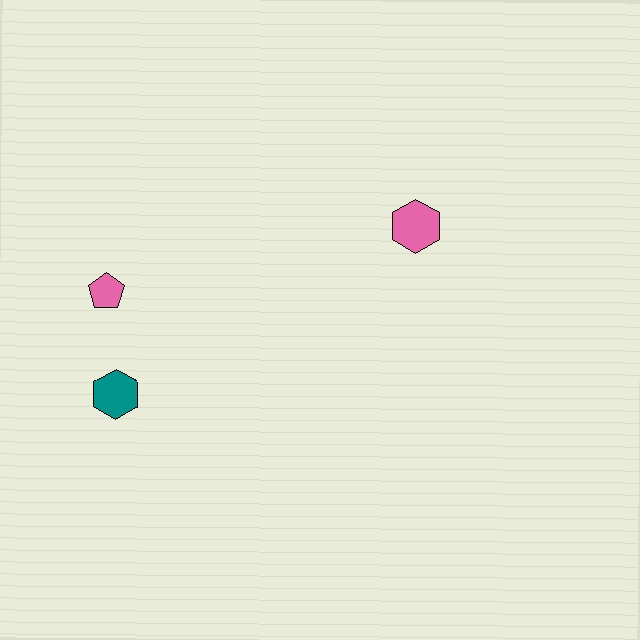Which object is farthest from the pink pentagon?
The pink hexagon is farthest from the pink pentagon.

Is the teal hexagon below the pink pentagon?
Yes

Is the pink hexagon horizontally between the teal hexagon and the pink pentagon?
No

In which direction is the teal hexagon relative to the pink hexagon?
The teal hexagon is to the left of the pink hexagon.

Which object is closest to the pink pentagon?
The teal hexagon is closest to the pink pentagon.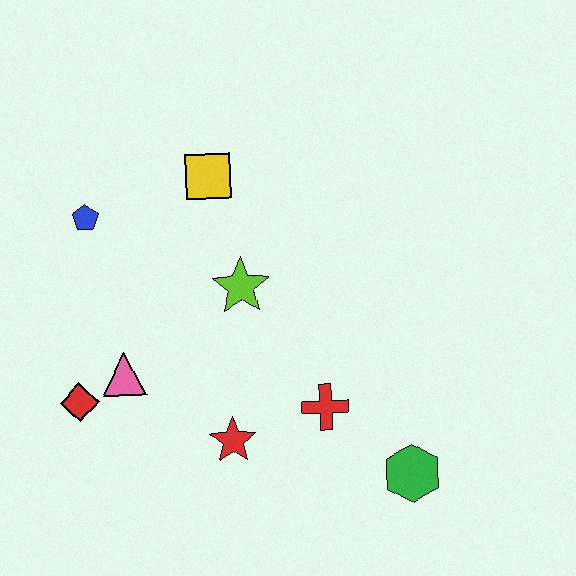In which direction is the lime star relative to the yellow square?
The lime star is below the yellow square.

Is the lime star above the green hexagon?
Yes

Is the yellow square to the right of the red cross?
No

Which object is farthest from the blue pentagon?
The green hexagon is farthest from the blue pentagon.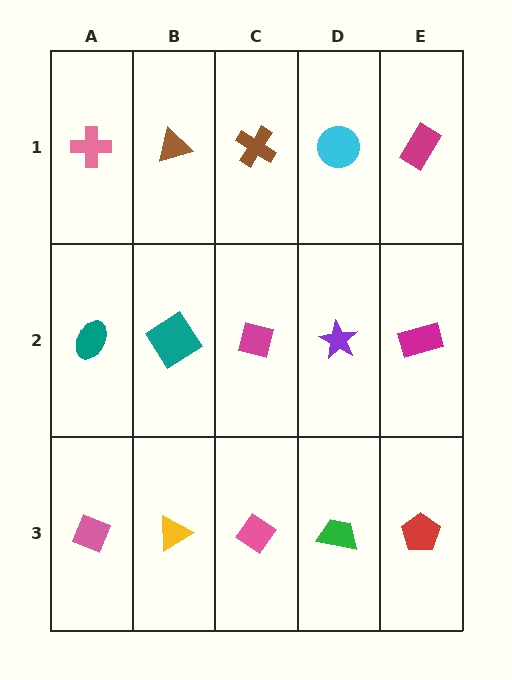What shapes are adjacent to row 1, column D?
A purple star (row 2, column D), a brown cross (row 1, column C), a magenta rectangle (row 1, column E).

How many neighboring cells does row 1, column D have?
3.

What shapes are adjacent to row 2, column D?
A cyan circle (row 1, column D), a green trapezoid (row 3, column D), a magenta diamond (row 2, column C), a magenta rectangle (row 2, column E).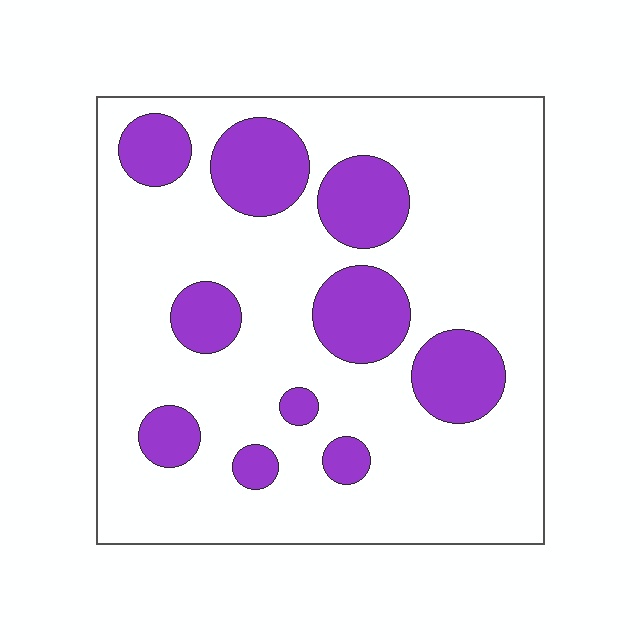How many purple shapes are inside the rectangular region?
10.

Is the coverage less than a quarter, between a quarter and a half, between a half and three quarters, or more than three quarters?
Less than a quarter.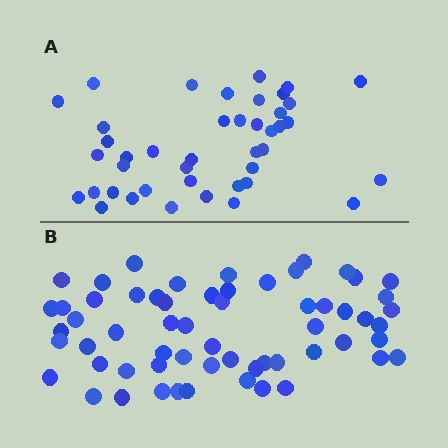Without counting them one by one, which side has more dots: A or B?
Region B (the bottom region) has more dots.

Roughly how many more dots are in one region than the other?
Region B has approximately 20 more dots than region A.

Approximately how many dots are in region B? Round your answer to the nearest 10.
About 60 dots.